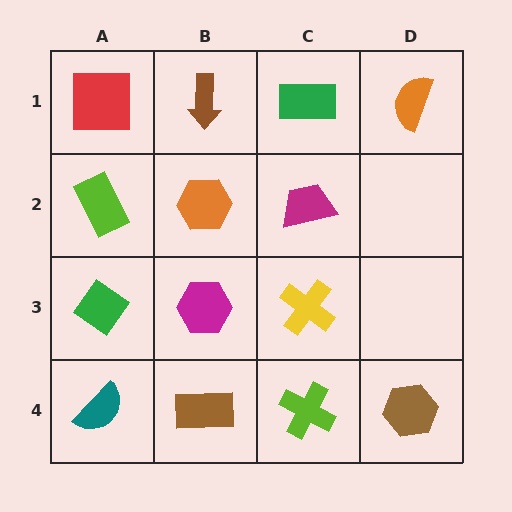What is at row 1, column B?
A brown arrow.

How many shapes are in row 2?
3 shapes.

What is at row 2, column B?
An orange hexagon.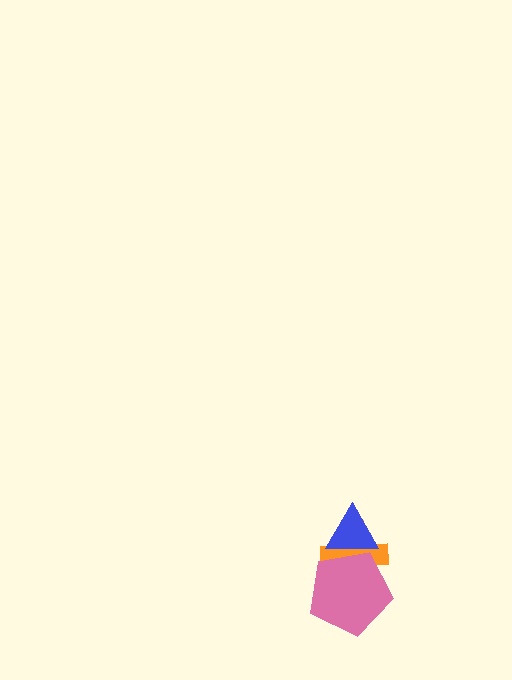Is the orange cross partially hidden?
Yes, it is partially covered by another shape.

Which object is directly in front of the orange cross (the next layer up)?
The blue triangle is directly in front of the orange cross.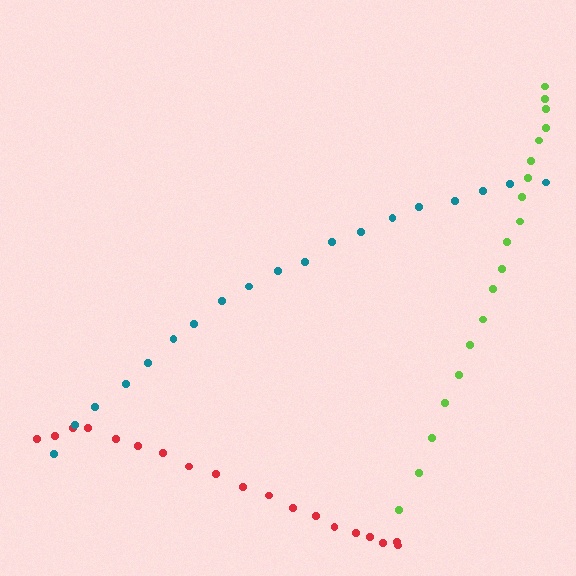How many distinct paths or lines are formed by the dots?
There are 3 distinct paths.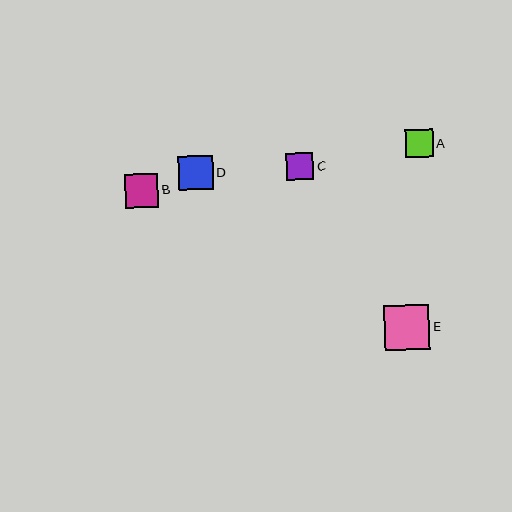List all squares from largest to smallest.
From largest to smallest: E, D, B, A, C.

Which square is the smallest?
Square C is the smallest with a size of approximately 28 pixels.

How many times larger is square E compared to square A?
Square E is approximately 1.6 times the size of square A.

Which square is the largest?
Square E is the largest with a size of approximately 45 pixels.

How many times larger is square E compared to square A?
Square E is approximately 1.6 times the size of square A.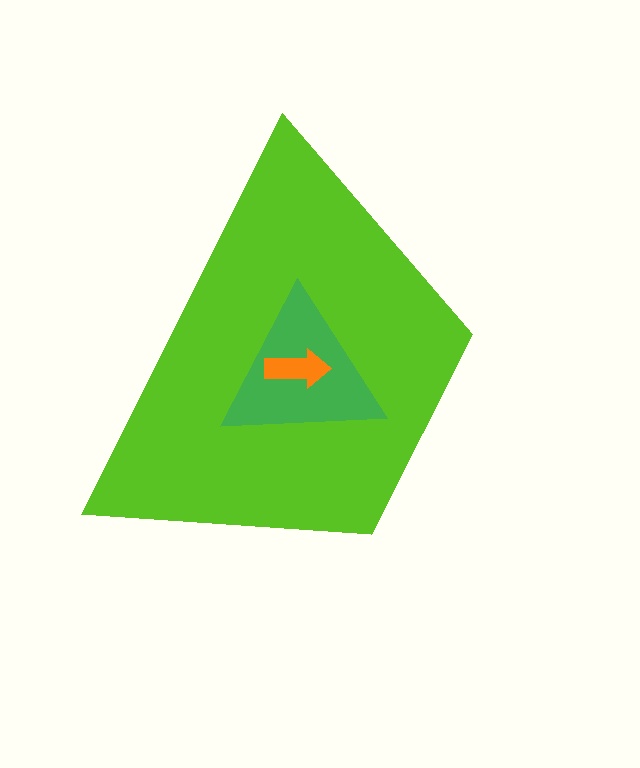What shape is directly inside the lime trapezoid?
The green triangle.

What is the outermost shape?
The lime trapezoid.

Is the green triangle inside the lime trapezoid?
Yes.